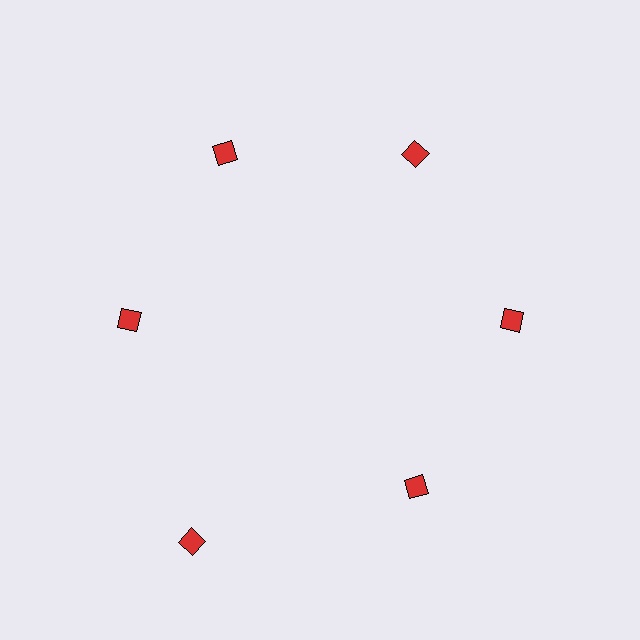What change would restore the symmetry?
The symmetry would be restored by moving it inward, back onto the ring so that all 6 diamonds sit at equal angles and equal distance from the center.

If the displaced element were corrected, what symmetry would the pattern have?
It would have 6-fold rotational symmetry — the pattern would map onto itself every 60 degrees.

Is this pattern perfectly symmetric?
No. The 6 red diamonds are arranged in a ring, but one element near the 7 o'clock position is pushed outward from the center, breaking the 6-fold rotational symmetry.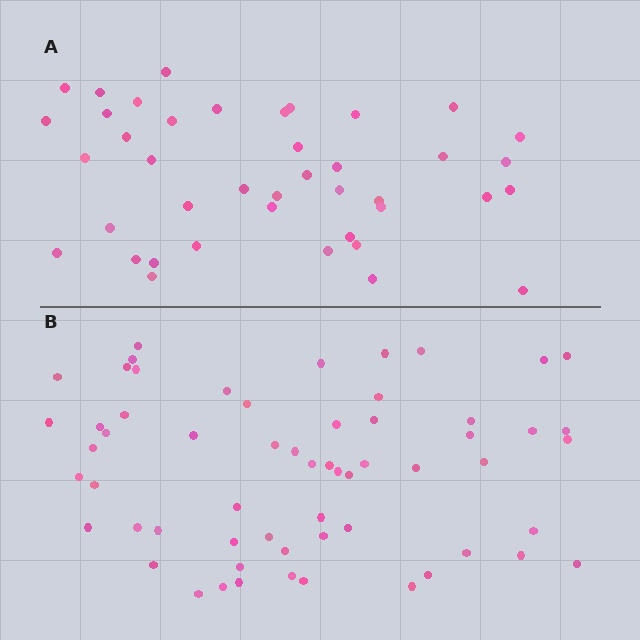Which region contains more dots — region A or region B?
Region B (the bottom region) has more dots.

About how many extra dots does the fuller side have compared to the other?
Region B has approximately 20 more dots than region A.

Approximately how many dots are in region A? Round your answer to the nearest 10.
About 40 dots. (The exact count is 41, which rounds to 40.)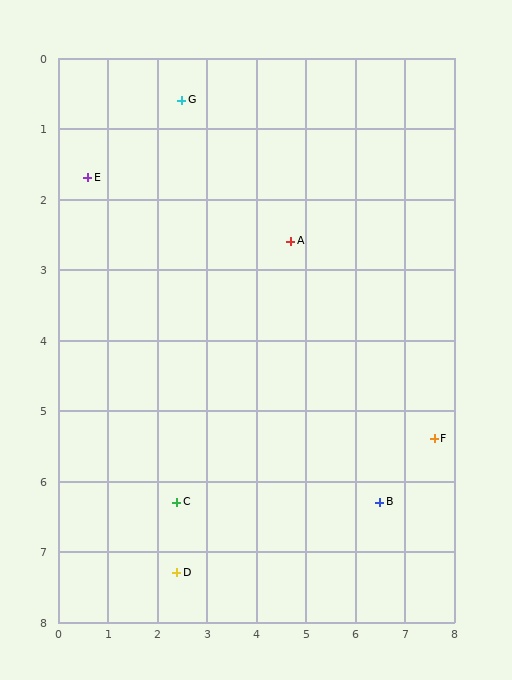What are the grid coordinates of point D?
Point D is at approximately (2.4, 7.3).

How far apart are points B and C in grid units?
Points B and C are about 4.1 grid units apart.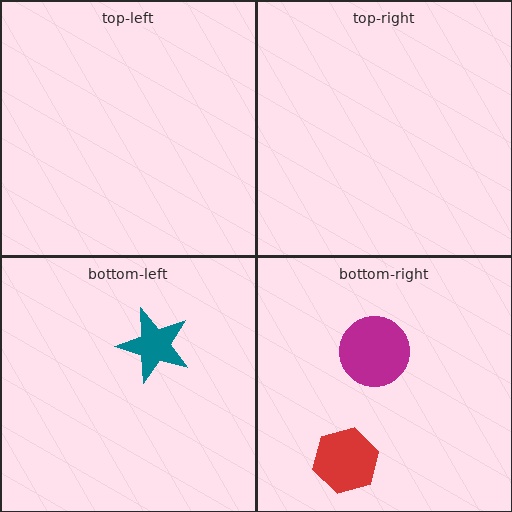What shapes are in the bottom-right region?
The magenta circle, the red hexagon.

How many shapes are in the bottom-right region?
2.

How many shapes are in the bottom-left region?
1.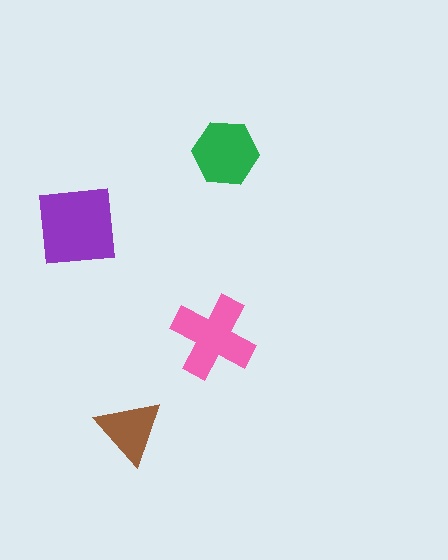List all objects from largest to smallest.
The purple square, the pink cross, the green hexagon, the brown triangle.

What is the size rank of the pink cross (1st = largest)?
2nd.